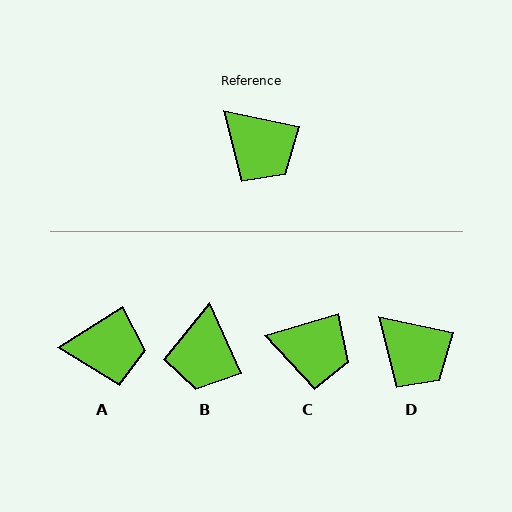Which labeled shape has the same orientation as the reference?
D.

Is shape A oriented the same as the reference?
No, it is off by about 44 degrees.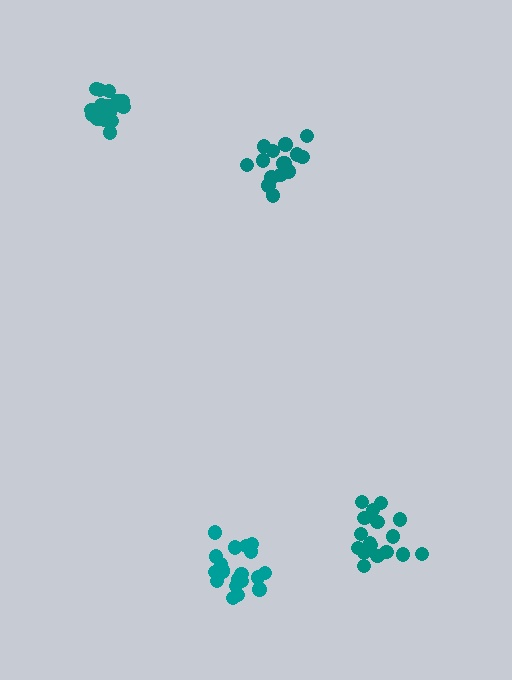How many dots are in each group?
Group 1: 15 dots, Group 2: 17 dots, Group 3: 18 dots, Group 4: 20 dots (70 total).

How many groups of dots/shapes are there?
There are 4 groups.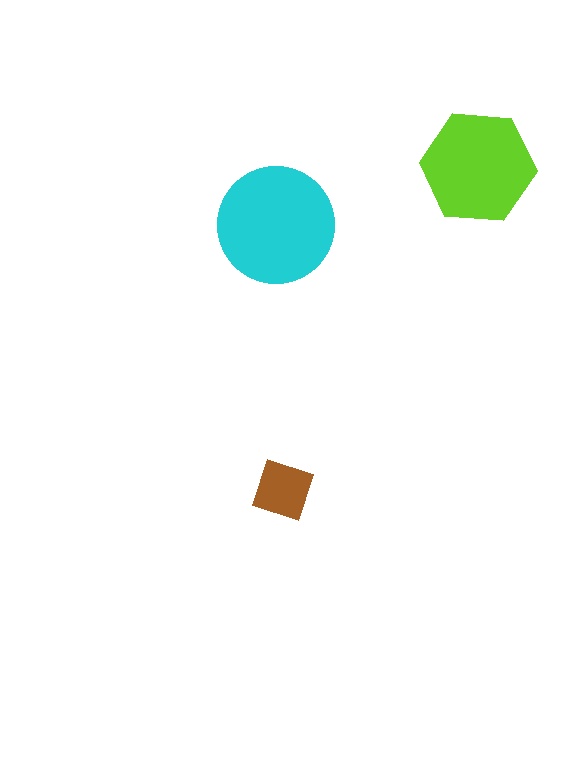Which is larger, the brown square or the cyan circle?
The cyan circle.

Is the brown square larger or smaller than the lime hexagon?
Smaller.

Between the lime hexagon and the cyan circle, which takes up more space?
The cyan circle.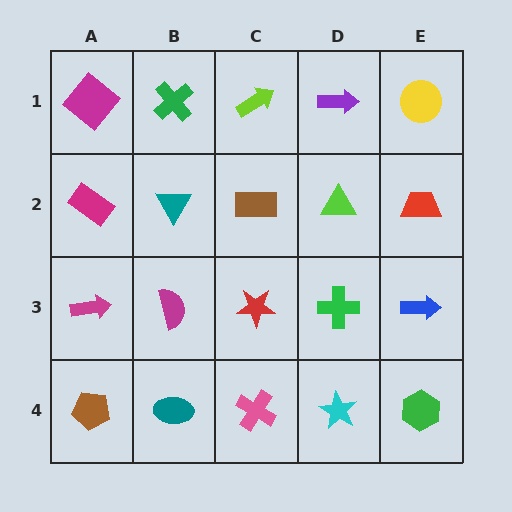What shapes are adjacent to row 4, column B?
A magenta semicircle (row 3, column B), a brown pentagon (row 4, column A), a pink cross (row 4, column C).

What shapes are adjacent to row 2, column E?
A yellow circle (row 1, column E), a blue arrow (row 3, column E), a lime triangle (row 2, column D).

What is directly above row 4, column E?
A blue arrow.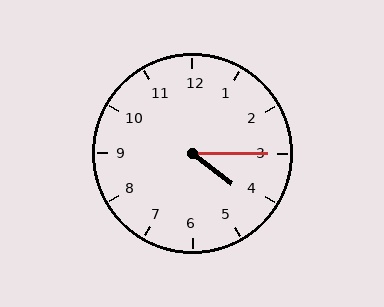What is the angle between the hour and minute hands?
Approximately 38 degrees.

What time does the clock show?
4:15.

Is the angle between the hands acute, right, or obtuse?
It is acute.